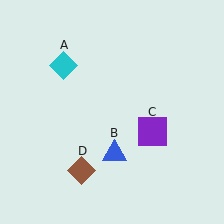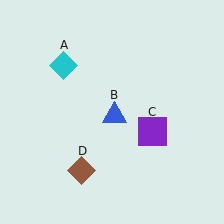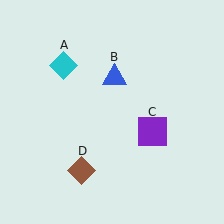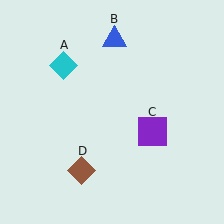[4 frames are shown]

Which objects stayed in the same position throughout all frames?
Cyan diamond (object A) and purple square (object C) and brown diamond (object D) remained stationary.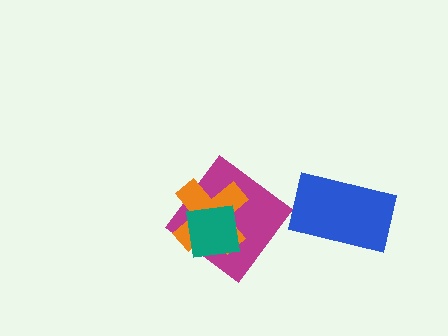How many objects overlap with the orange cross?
2 objects overlap with the orange cross.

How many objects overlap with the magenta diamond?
2 objects overlap with the magenta diamond.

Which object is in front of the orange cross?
The teal square is in front of the orange cross.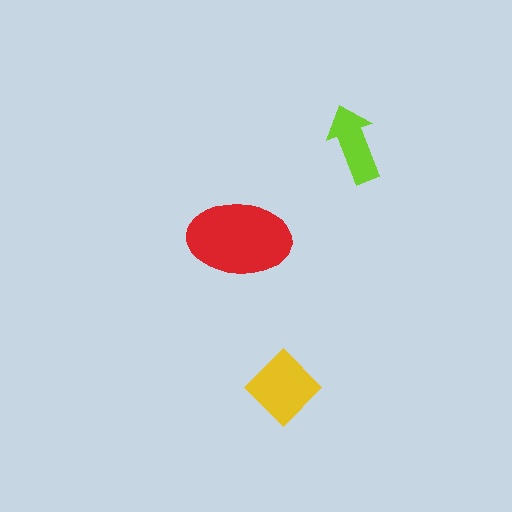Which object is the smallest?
The lime arrow.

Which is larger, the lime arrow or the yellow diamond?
The yellow diamond.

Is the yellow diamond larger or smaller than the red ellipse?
Smaller.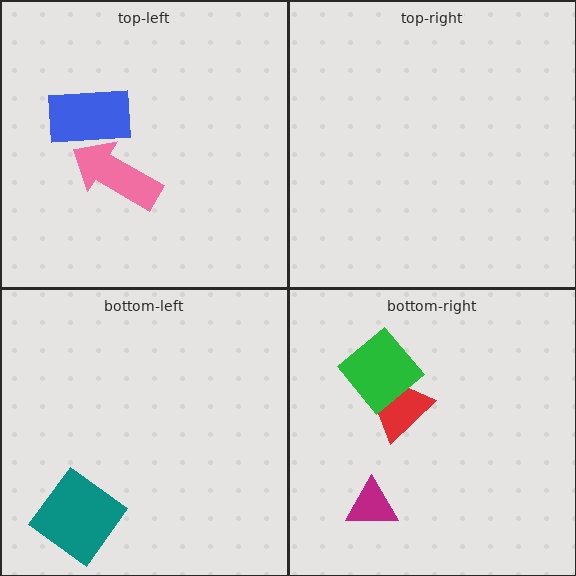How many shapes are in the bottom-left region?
1.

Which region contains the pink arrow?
The top-left region.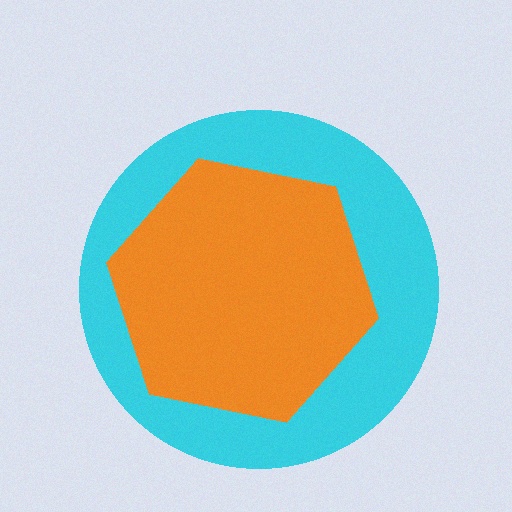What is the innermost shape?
The orange hexagon.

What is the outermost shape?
The cyan circle.